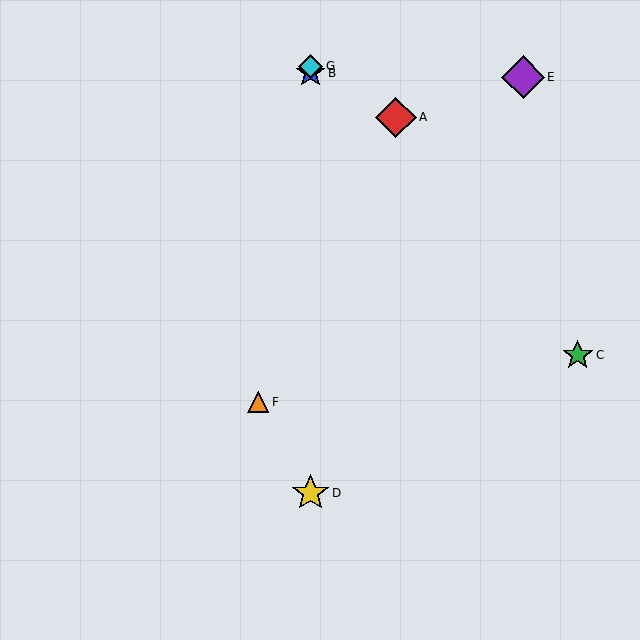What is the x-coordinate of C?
Object C is at x≈578.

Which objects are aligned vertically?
Objects B, D, G are aligned vertically.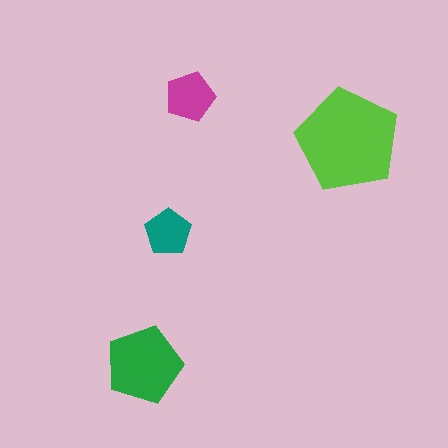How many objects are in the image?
There are 4 objects in the image.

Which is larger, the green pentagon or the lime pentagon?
The lime one.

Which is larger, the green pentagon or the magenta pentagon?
The green one.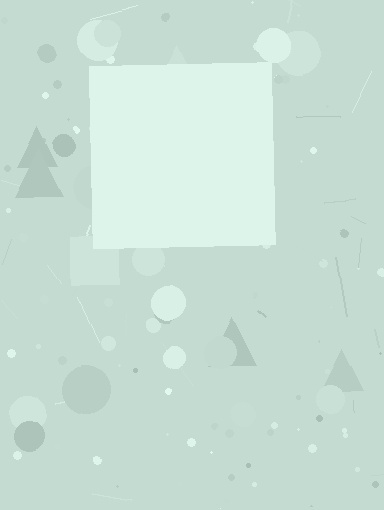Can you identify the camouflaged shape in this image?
The camouflaged shape is a square.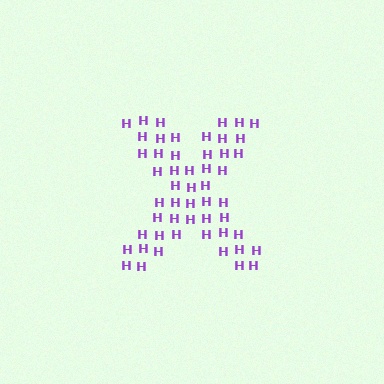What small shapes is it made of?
It is made of small letter H's.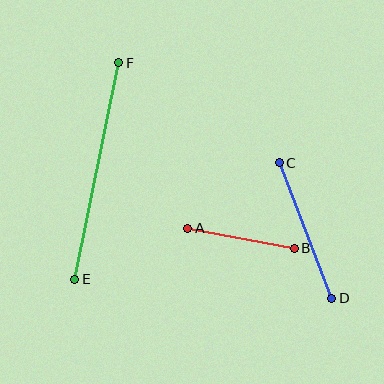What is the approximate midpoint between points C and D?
The midpoint is at approximately (306, 230) pixels.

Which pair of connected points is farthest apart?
Points E and F are farthest apart.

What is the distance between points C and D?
The distance is approximately 145 pixels.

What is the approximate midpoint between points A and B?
The midpoint is at approximately (241, 238) pixels.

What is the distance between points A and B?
The distance is approximately 108 pixels.